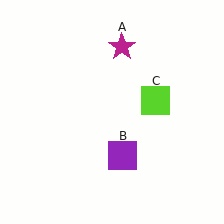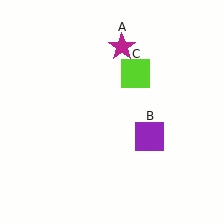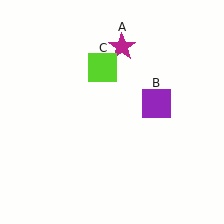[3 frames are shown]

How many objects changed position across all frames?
2 objects changed position: purple square (object B), lime square (object C).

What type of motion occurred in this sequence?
The purple square (object B), lime square (object C) rotated counterclockwise around the center of the scene.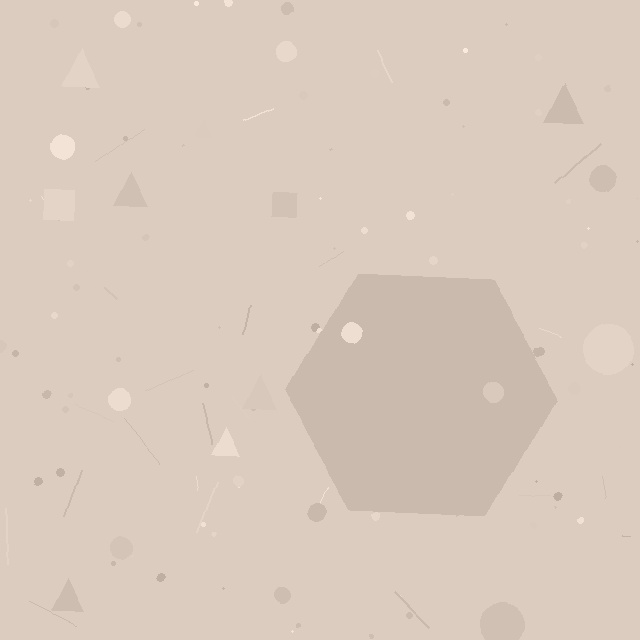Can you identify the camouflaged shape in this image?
The camouflaged shape is a hexagon.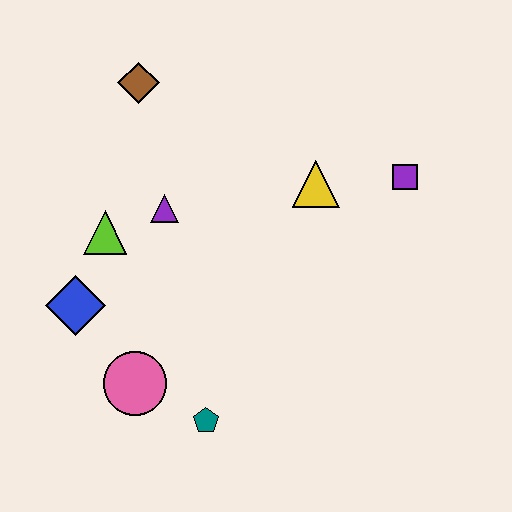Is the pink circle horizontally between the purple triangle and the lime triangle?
Yes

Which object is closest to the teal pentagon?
The pink circle is closest to the teal pentagon.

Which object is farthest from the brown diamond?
The teal pentagon is farthest from the brown diamond.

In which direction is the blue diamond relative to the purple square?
The blue diamond is to the left of the purple square.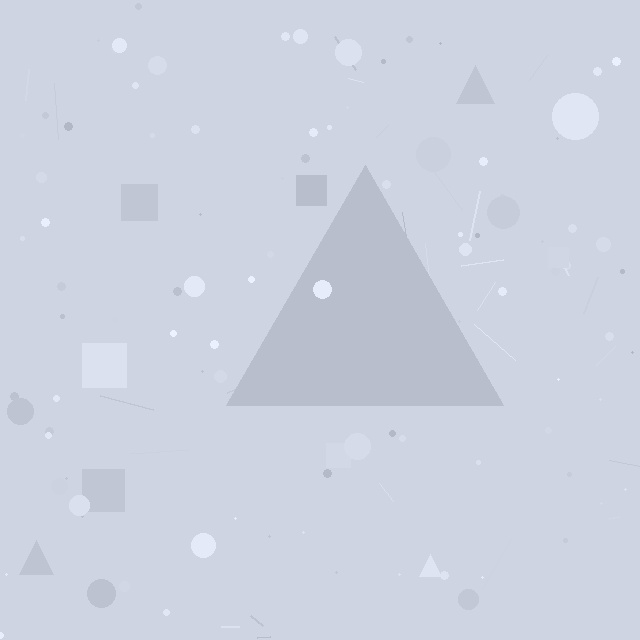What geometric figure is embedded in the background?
A triangle is embedded in the background.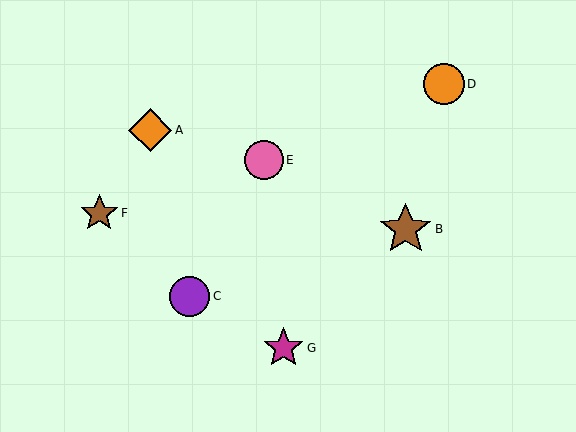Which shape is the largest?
The brown star (labeled B) is the largest.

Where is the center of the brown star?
The center of the brown star is at (406, 229).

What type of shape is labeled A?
Shape A is an orange diamond.